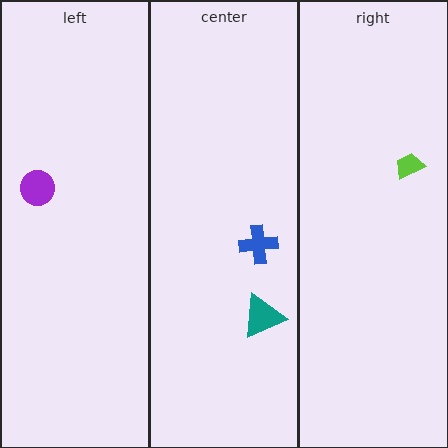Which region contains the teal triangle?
The center region.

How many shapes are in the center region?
2.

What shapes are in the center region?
The blue cross, the teal triangle.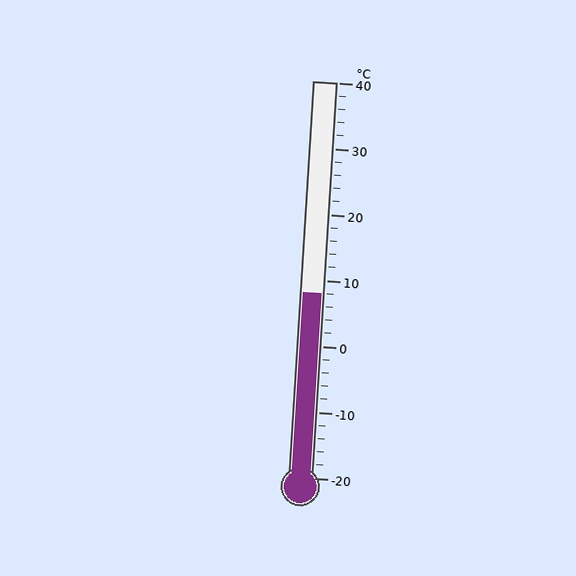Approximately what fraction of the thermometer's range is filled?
The thermometer is filled to approximately 45% of its range.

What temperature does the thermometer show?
The thermometer shows approximately 8°C.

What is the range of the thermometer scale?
The thermometer scale ranges from -20°C to 40°C.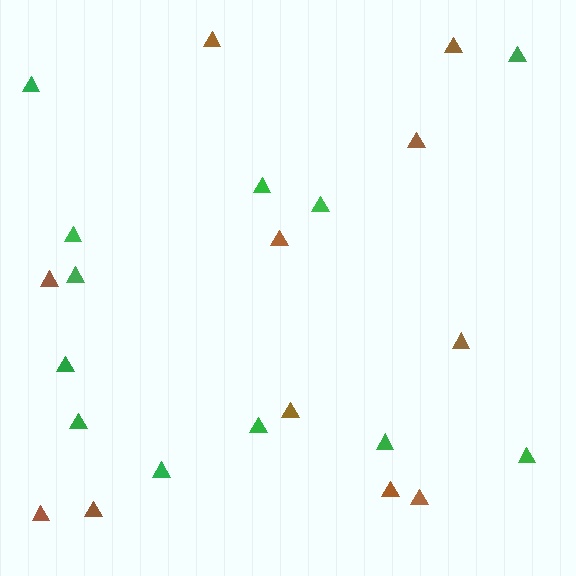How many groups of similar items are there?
There are 2 groups: one group of brown triangles (11) and one group of green triangles (12).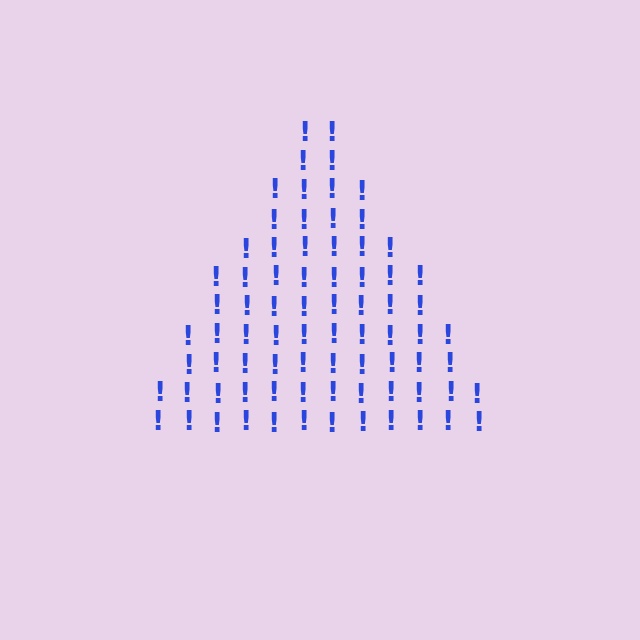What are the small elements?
The small elements are exclamation marks.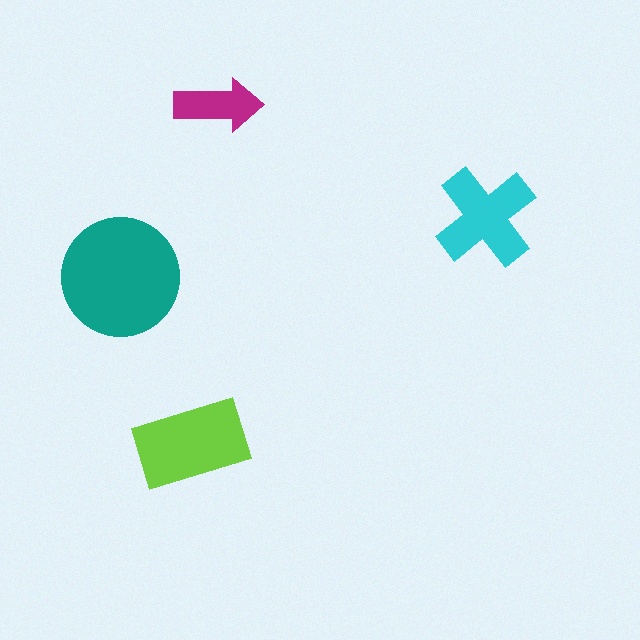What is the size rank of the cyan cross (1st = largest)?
3rd.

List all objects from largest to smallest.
The teal circle, the lime rectangle, the cyan cross, the magenta arrow.